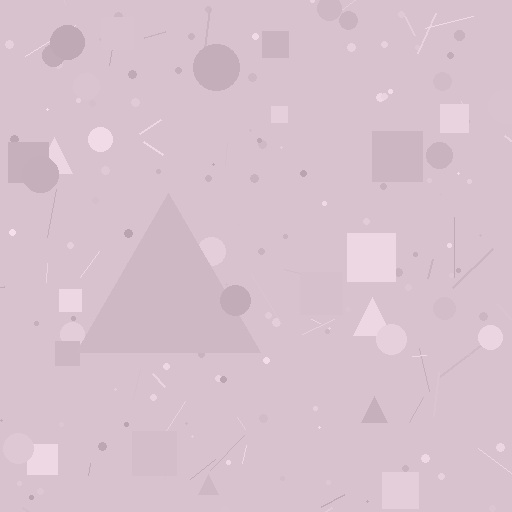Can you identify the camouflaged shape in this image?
The camouflaged shape is a triangle.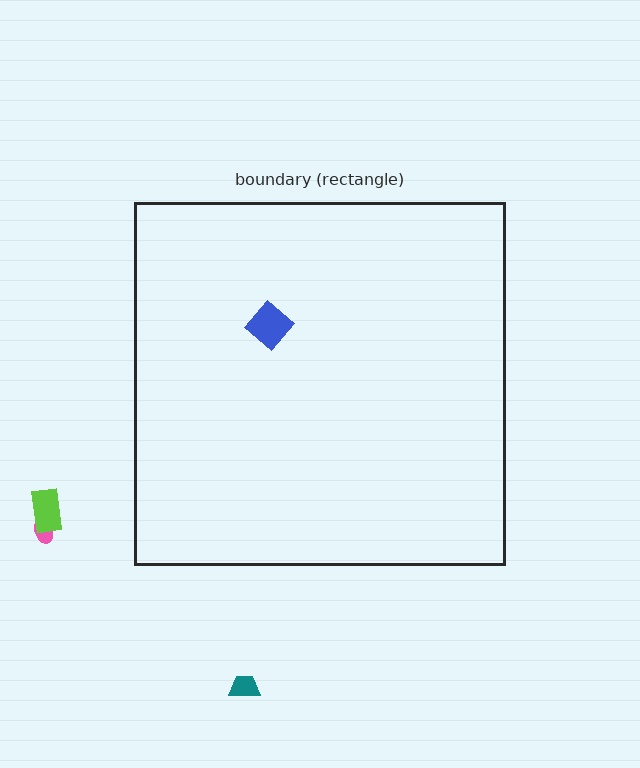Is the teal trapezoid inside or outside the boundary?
Outside.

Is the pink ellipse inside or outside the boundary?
Outside.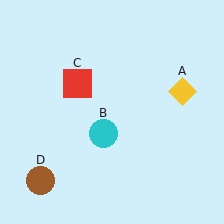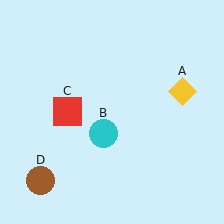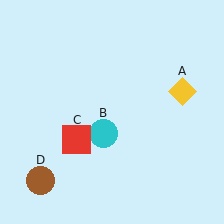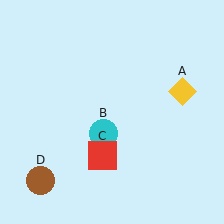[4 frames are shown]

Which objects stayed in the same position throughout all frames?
Yellow diamond (object A) and cyan circle (object B) and brown circle (object D) remained stationary.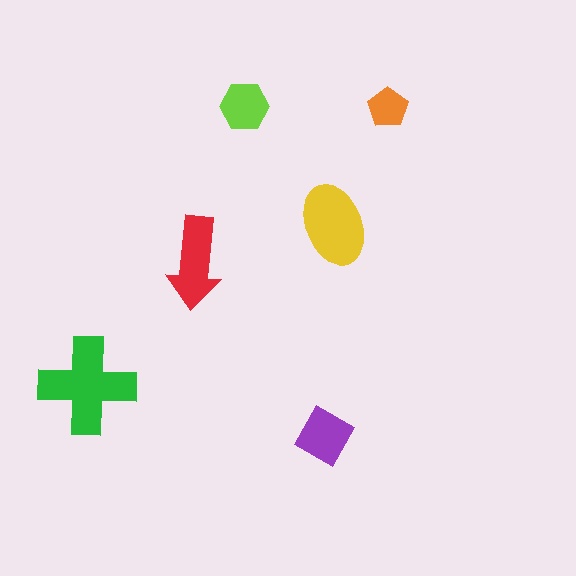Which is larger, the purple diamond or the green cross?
The green cross.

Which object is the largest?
The green cross.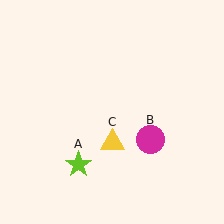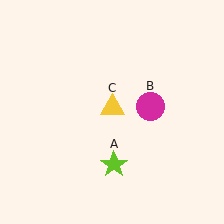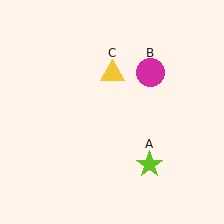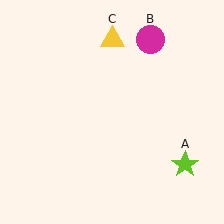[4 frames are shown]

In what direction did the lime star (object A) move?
The lime star (object A) moved right.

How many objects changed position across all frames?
3 objects changed position: lime star (object A), magenta circle (object B), yellow triangle (object C).